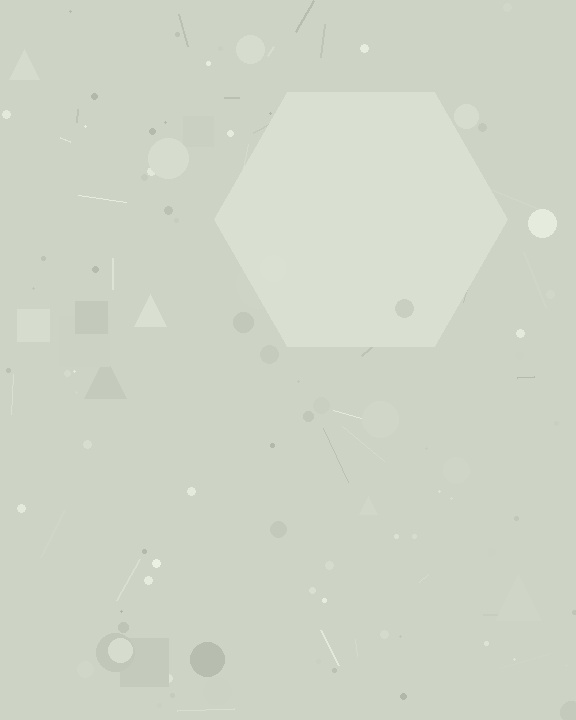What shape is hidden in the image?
A hexagon is hidden in the image.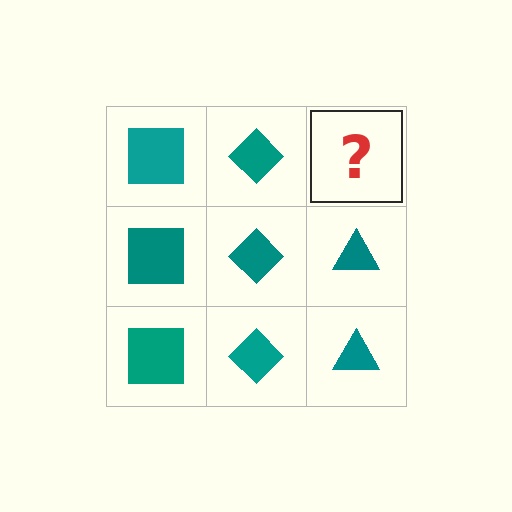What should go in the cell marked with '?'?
The missing cell should contain a teal triangle.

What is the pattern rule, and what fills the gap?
The rule is that each column has a consistent shape. The gap should be filled with a teal triangle.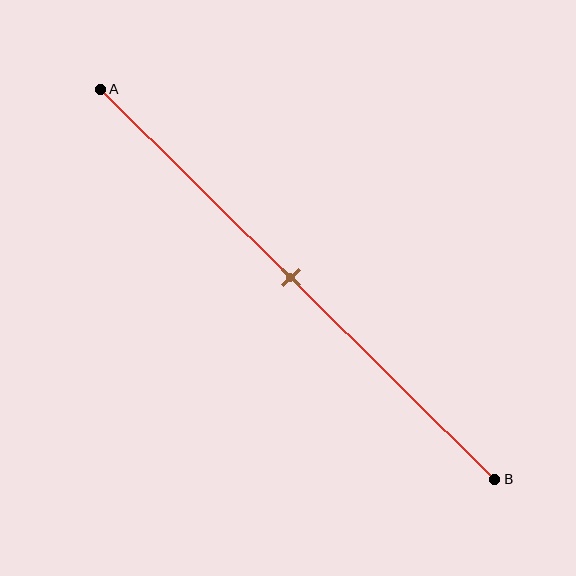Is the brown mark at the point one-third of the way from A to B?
No, the mark is at about 50% from A, not at the 33% one-third point.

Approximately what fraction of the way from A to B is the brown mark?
The brown mark is approximately 50% of the way from A to B.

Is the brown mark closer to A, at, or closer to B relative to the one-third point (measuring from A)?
The brown mark is closer to point B than the one-third point of segment AB.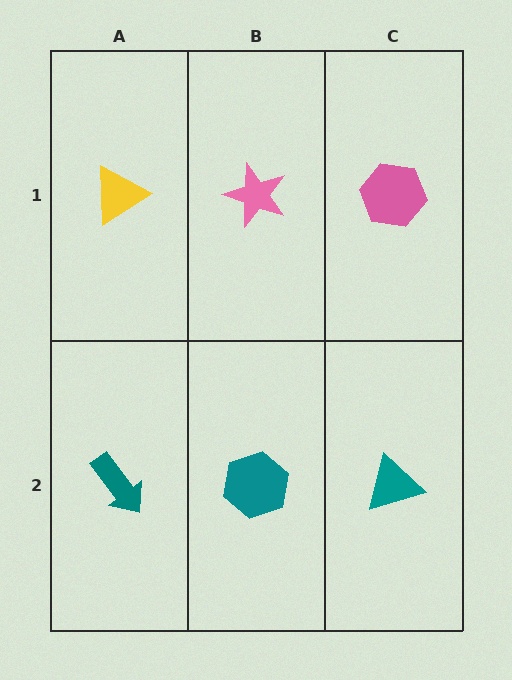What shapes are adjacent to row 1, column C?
A teal triangle (row 2, column C), a pink star (row 1, column B).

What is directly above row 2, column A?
A yellow triangle.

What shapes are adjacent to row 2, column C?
A pink hexagon (row 1, column C), a teal hexagon (row 2, column B).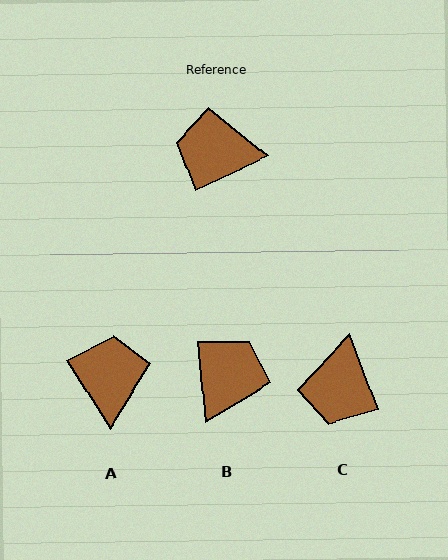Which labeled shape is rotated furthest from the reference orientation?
B, about 110 degrees away.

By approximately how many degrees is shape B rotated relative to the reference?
Approximately 110 degrees clockwise.